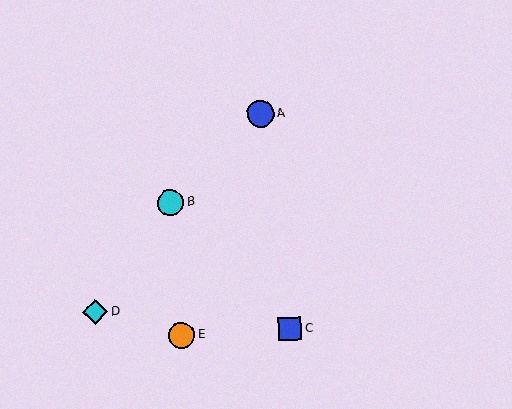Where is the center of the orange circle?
The center of the orange circle is at (181, 335).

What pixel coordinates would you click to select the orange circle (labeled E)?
Click at (181, 335) to select the orange circle E.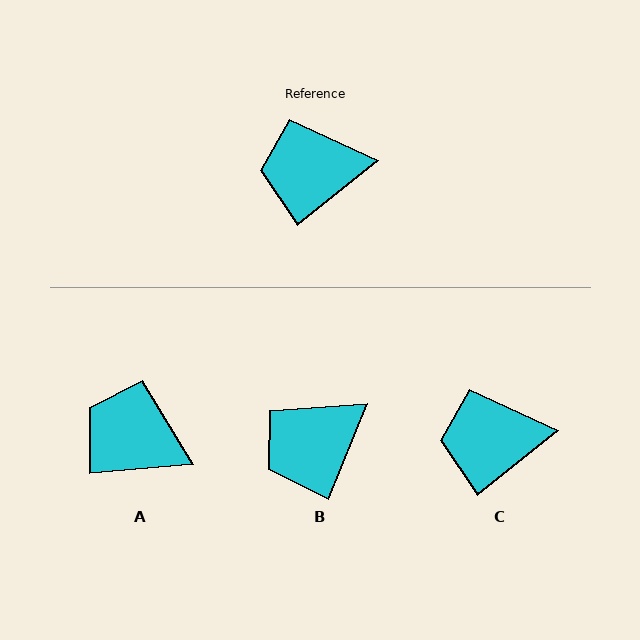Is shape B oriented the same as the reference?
No, it is off by about 29 degrees.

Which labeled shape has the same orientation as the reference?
C.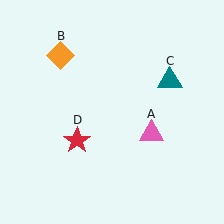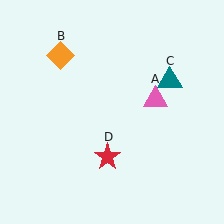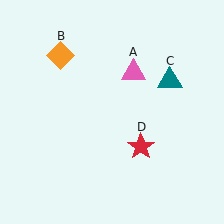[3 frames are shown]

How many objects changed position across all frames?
2 objects changed position: pink triangle (object A), red star (object D).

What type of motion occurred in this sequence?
The pink triangle (object A), red star (object D) rotated counterclockwise around the center of the scene.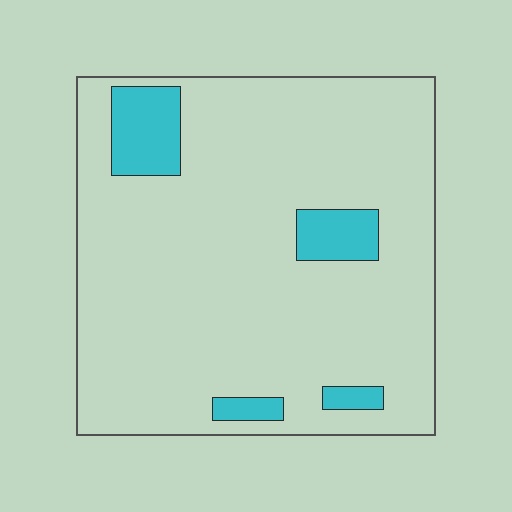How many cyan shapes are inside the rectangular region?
4.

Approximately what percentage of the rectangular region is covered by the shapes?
Approximately 10%.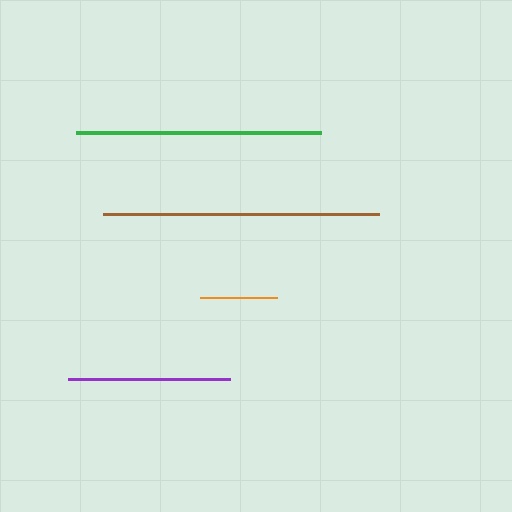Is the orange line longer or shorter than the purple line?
The purple line is longer than the orange line.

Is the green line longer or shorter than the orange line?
The green line is longer than the orange line.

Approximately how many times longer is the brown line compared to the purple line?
The brown line is approximately 1.7 times the length of the purple line.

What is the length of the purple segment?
The purple segment is approximately 162 pixels long.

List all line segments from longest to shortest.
From longest to shortest: brown, green, purple, orange.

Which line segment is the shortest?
The orange line is the shortest at approximately 78 pixels.